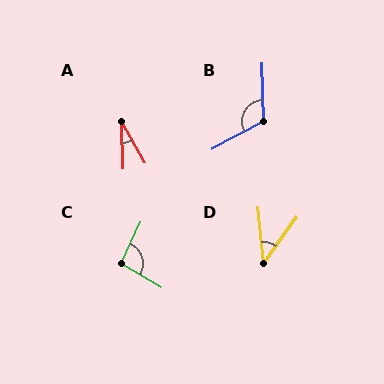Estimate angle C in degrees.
Approximately 96 degrees.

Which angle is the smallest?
A, at approximately 28 degrees.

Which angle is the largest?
B, at approximately 117 degrees.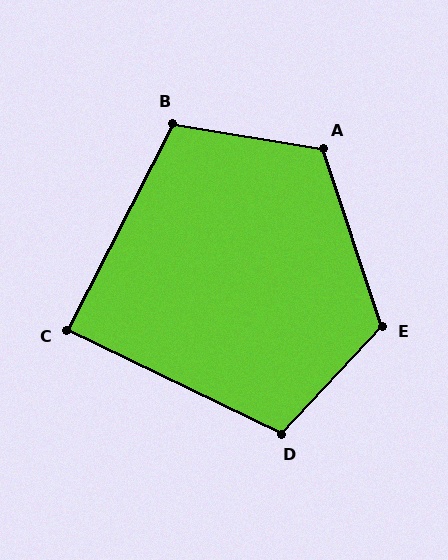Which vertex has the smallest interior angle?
C, at approximately 89 degrees.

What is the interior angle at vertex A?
Approximately 118 degrees (obtuse).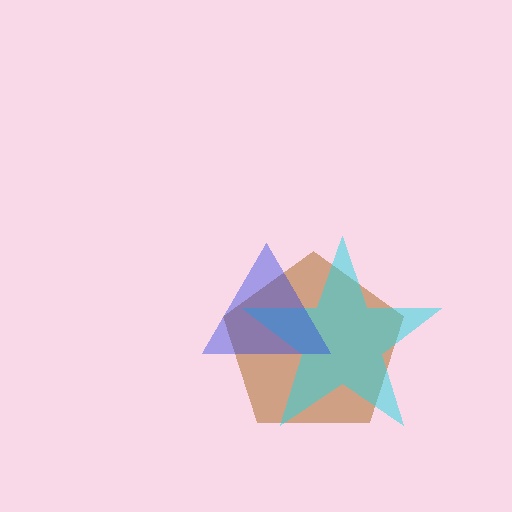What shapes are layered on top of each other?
The layered shapes are: a brown pentagon, a cyan star, a blue triangle.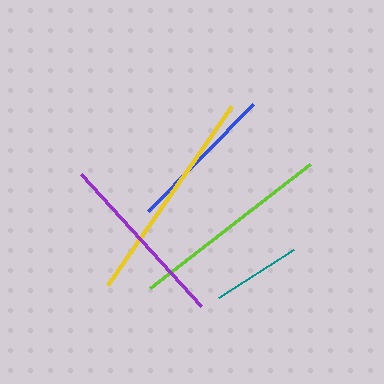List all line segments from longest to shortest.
From longest to shortest: yellow, lime, purple, blue, teal.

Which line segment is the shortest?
The teal line is the shortest at approximately 89 pixels.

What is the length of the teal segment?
The teal segment is approximately 89 pixels long.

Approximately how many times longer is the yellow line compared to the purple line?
The yellow line is approximately 1.2 times the length of the purple line.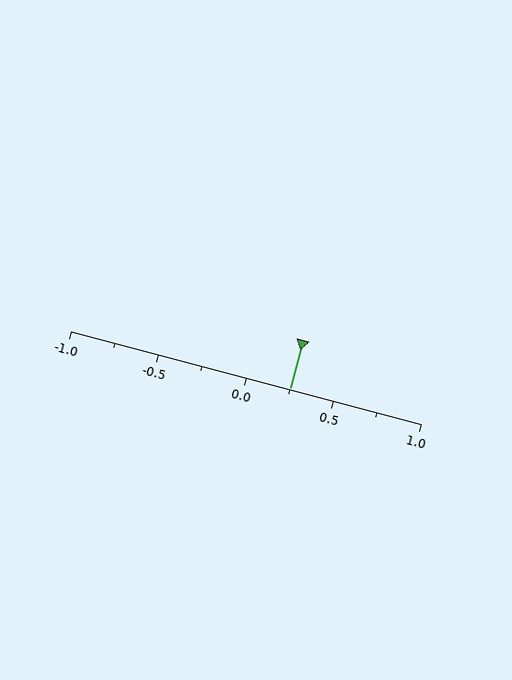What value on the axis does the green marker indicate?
The marker indicates approximately 0.25.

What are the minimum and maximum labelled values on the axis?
The axis runs from -1.0 to 1.0.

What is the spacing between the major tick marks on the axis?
The major ticks are spaced 0.5 apart.